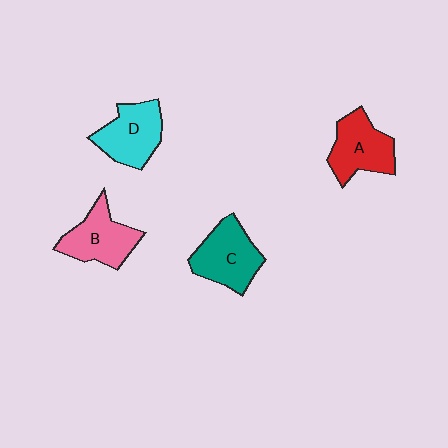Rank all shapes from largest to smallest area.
From largest to smallest: C (teal), A (red), B (pink), D (cyan).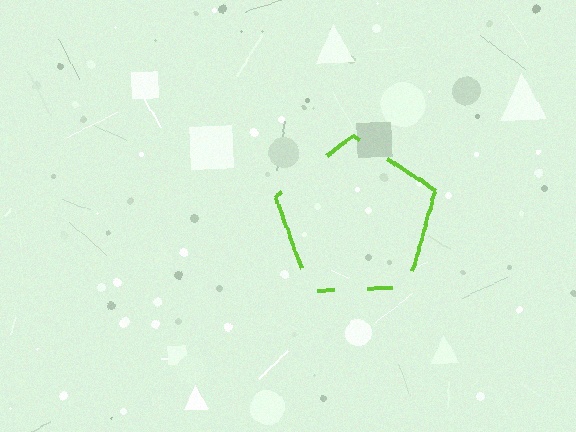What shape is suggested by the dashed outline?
The dashed outline suggests a pentagon.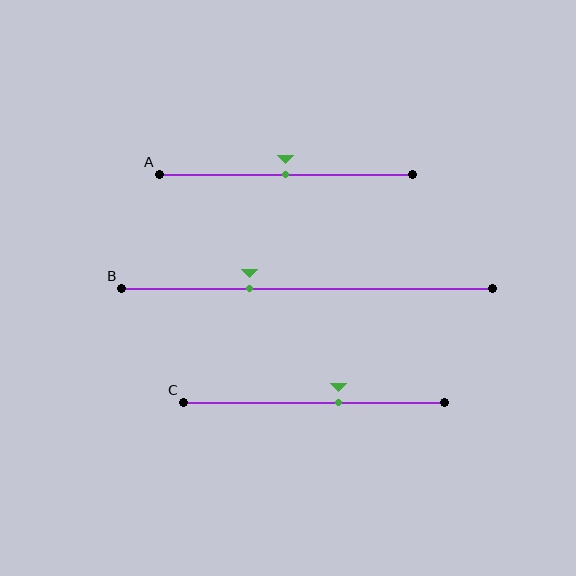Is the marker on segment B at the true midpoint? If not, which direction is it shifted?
No, the marker on segment B is shifted to the left by about 16% of the segment length.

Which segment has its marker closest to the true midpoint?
Segment A has its marker closest to the true midpoint.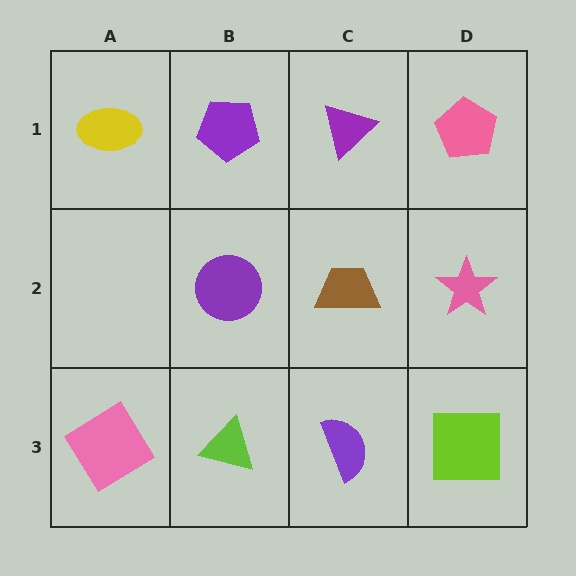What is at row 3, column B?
A lime triangle.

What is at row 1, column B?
A purple pentagon.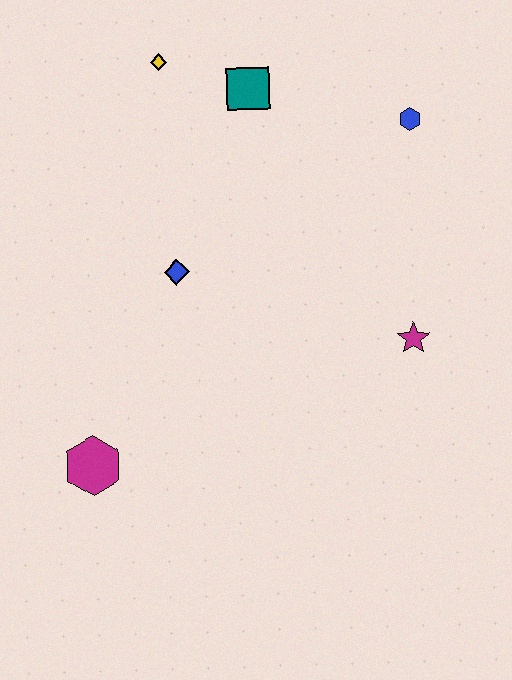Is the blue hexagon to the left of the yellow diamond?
No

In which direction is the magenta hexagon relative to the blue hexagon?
The magenta hexagon is below the blue hexagon.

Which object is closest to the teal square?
The yellow diamond is closest to the teal square.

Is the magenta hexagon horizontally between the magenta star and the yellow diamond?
No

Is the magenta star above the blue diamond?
No